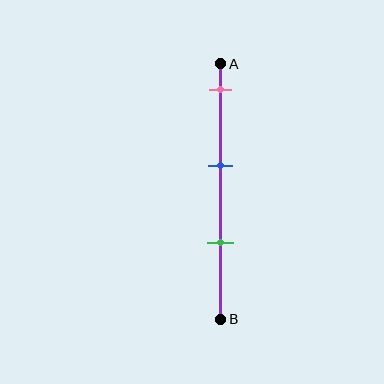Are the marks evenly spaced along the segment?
Yes, the marks are approximately evenly spaced.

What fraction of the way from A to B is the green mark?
The green mark is approximately 70% (0.7) of the way from A to B.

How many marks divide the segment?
There are 3 marks dividing the segment.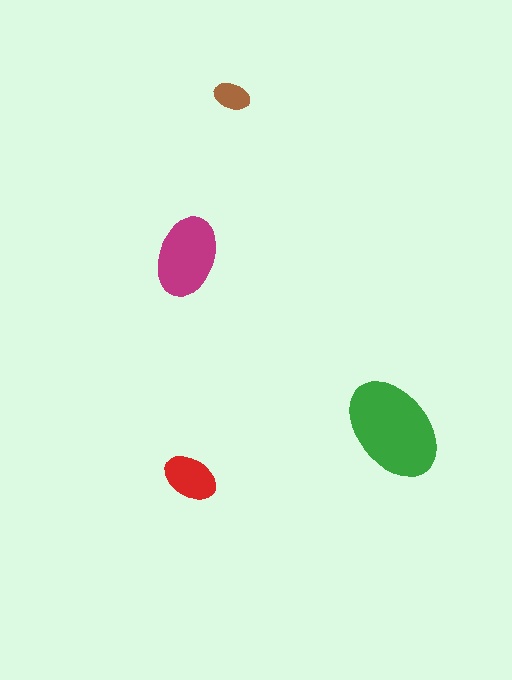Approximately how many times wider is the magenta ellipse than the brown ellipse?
About 2 times wider.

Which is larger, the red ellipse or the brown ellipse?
The red one.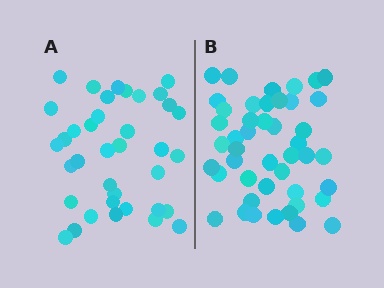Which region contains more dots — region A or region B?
Region B (the right region) has more dots.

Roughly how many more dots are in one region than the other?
Region B has roughly 8 or so more dots than region A.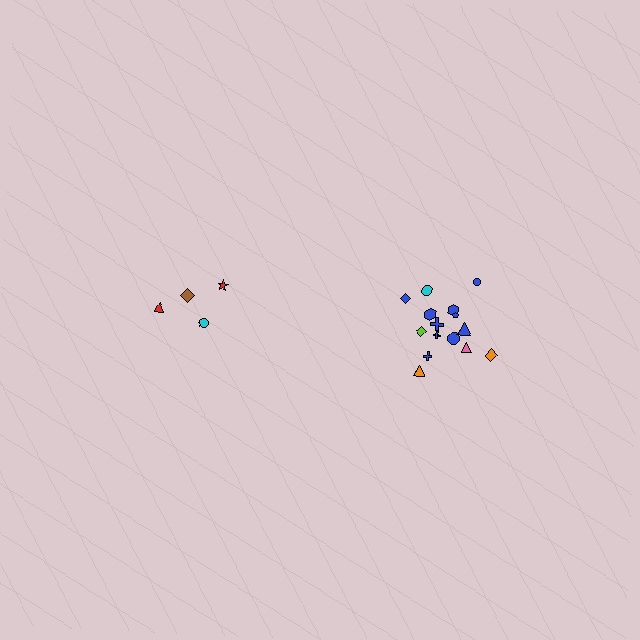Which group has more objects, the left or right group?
The right group.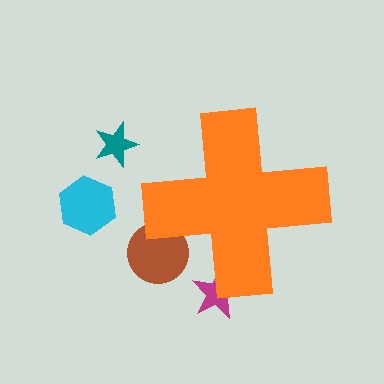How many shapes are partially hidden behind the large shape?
2 shapes are partially hidden.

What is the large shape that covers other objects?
An orange cross.